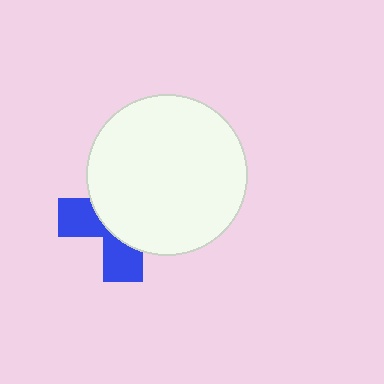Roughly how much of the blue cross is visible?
A small part of it is visible (roughly 36%).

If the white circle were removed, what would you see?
You would see the complete blue cross.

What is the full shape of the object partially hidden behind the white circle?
The partially hidden object is a blue cross.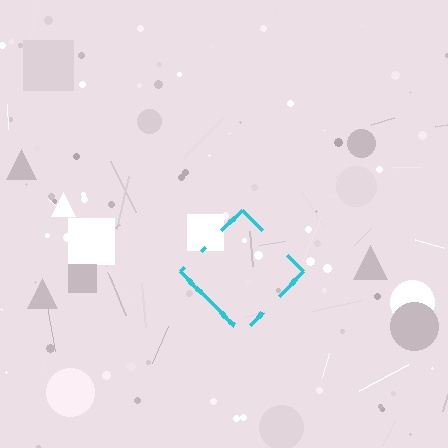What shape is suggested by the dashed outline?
The dashed outline suggests a diamond.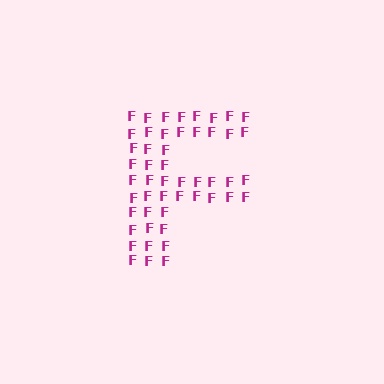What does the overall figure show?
The overall figure shows the letter F.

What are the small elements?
The small elements are letter F's.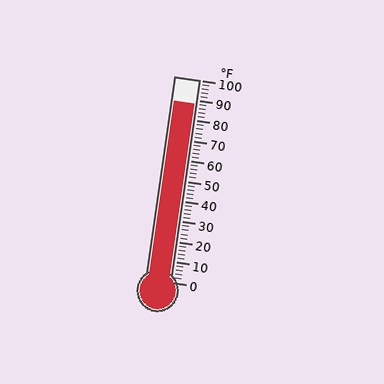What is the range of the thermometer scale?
The thermometer scale ranges from 0°F to 100°F.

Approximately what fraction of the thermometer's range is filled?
The thermometer is filled to approximately 90% of its range.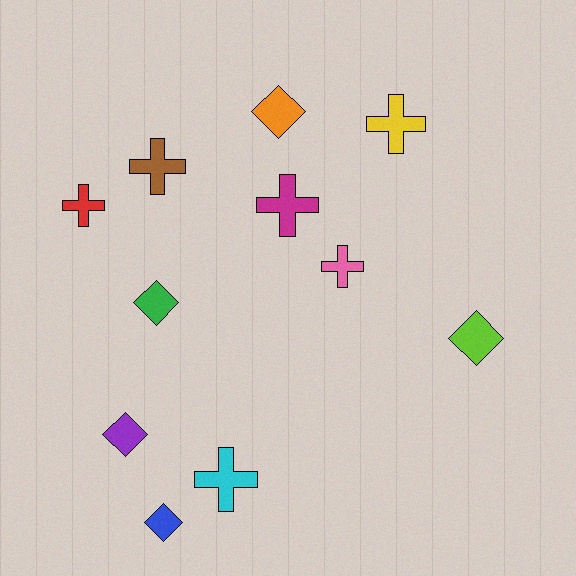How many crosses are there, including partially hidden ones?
There are 6 crosses.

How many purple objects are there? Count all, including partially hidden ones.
There is 1 purple object.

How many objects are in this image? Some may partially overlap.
There are 11 objects.